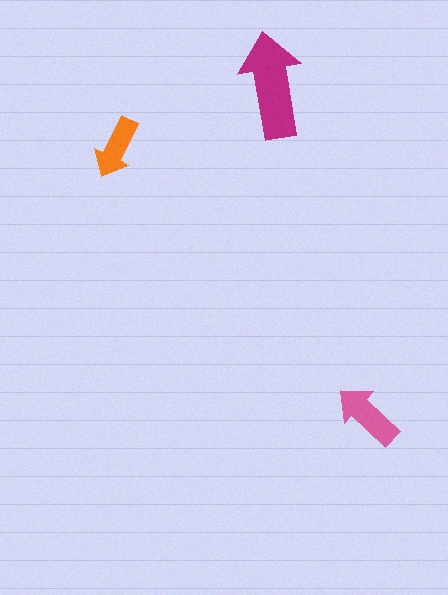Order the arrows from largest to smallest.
the magenta one, the pink one, the orange one.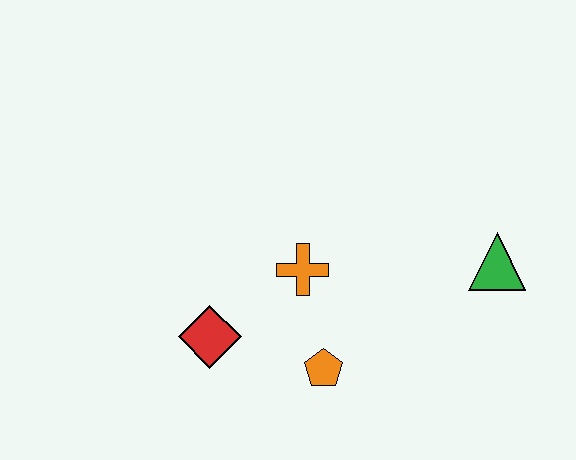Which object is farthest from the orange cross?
The green triangle is farthest from the orange cross.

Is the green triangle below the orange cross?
No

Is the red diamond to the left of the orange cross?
Yes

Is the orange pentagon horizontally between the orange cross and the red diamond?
No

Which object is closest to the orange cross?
The orange pentagon is closest to the orange cross.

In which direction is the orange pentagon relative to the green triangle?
The orange pentagon is to the left of the green triangle.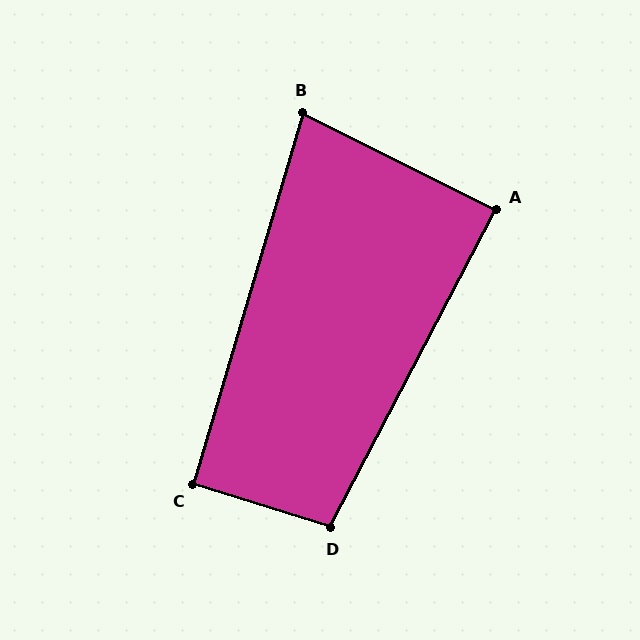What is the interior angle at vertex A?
Approximately 89 degrees (approximately right).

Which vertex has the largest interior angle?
D, at approximately 100 degrees.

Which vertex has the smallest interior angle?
B, at approximately 80 degrees.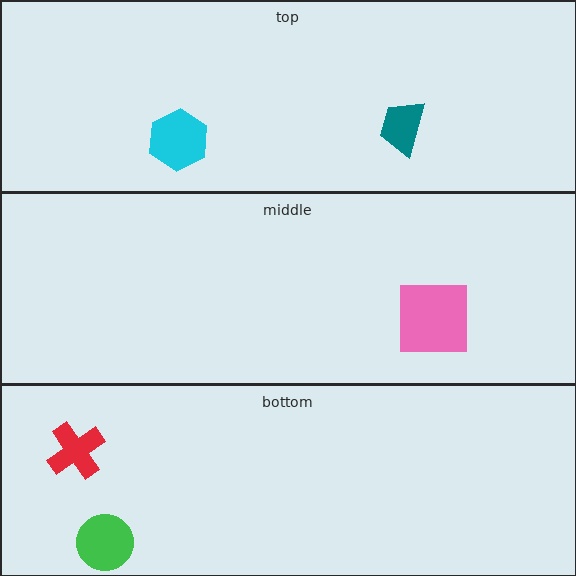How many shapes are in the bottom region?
2.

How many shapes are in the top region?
2.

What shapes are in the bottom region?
The green circle, the red cross.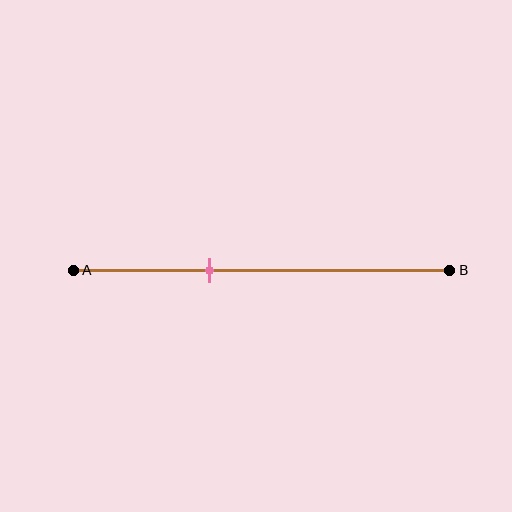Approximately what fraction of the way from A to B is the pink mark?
The pink mark is approximately 35% of the way from A to B.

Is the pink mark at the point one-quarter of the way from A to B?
No, the mark is at about 35% from A, not at the 25% one-quarter point.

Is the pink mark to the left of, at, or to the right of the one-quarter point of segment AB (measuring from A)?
The pink mark is to the right of the one-quarter point of segment AB.